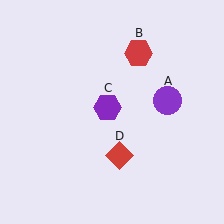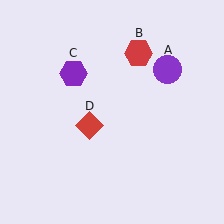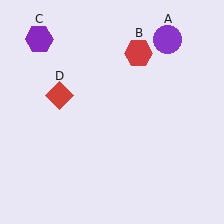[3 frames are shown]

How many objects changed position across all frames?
3 objects changed position: purple circle (object A), purple hexagon (object C), red diamond (object D).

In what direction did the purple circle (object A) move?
The purple circle (object A) moved up.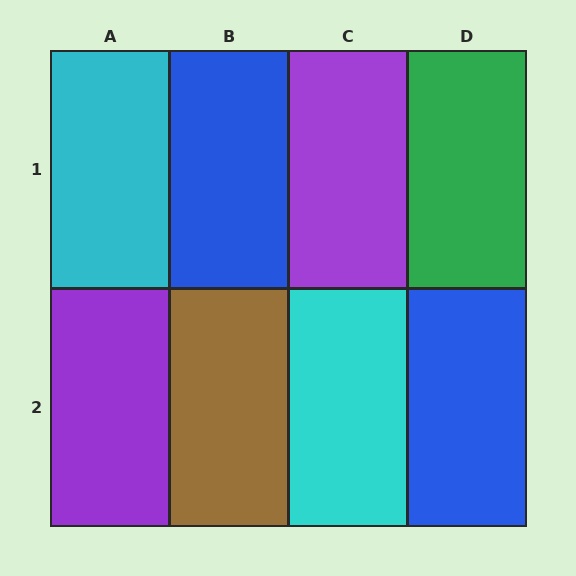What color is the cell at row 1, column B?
Blue.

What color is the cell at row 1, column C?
Purple.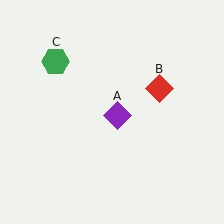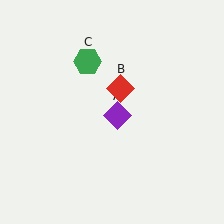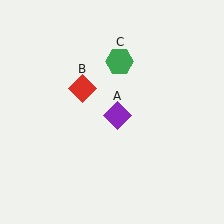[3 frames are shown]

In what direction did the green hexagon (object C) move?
The green hexagon (object C) moved right.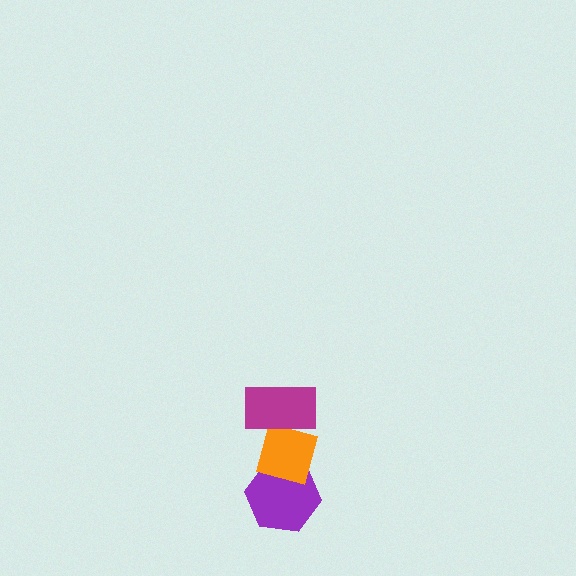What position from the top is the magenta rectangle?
The magenta rectangle is 1st from the top.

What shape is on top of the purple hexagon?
The orange diamond is on top of the purple hexagon.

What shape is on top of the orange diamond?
The magenta rectangle is on top of the orange diamond.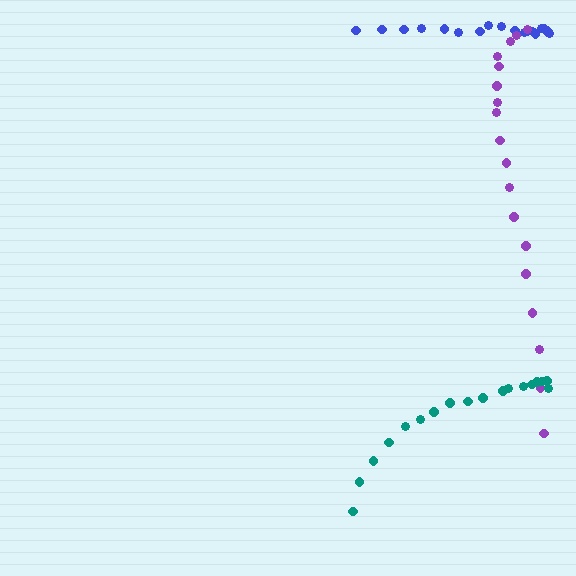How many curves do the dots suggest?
There are 3 distinct paths.